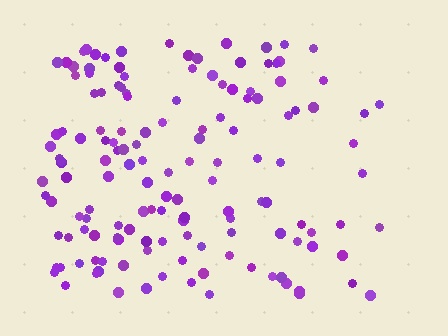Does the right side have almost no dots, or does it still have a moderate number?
Still a moderate number, just noticeably fewer than the left.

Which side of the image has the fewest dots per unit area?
The right.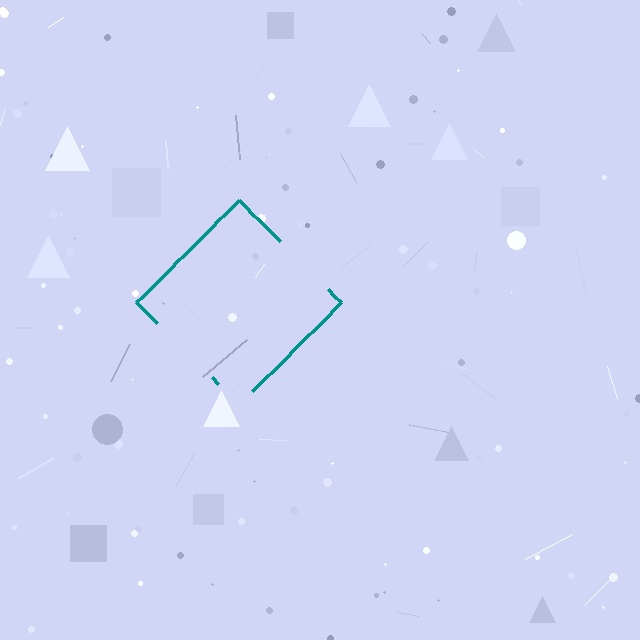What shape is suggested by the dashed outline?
The dashed outline suggests a diamond.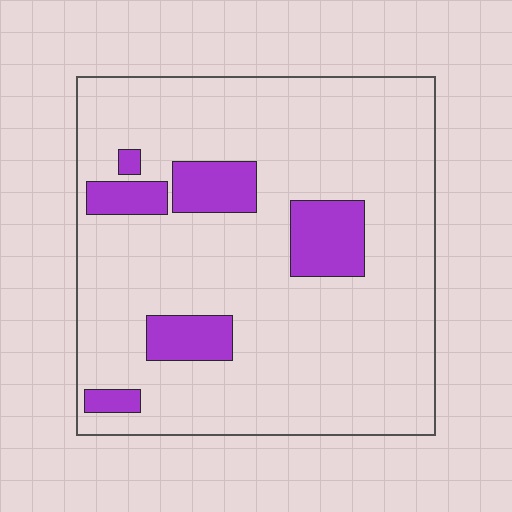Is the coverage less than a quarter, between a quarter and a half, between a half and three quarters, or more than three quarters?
Less than a quarter.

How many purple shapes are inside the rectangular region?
6.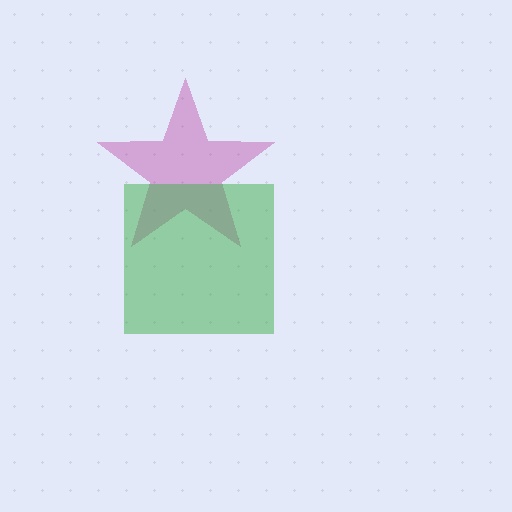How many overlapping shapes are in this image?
There are 2 overlapping shapes in the image.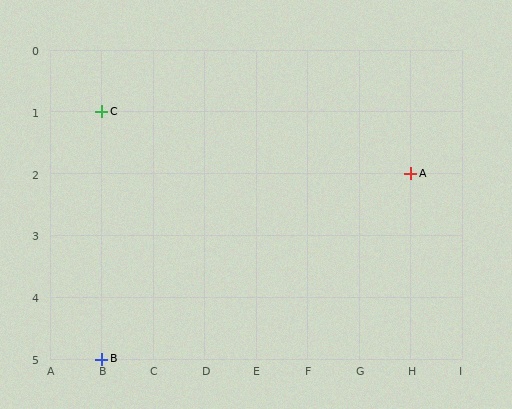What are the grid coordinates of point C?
Point C is at grid coordinates (B, 1).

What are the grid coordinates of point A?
Point A is at grid coordinates (H, 2).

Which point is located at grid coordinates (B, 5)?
Point B is at (B, 5).